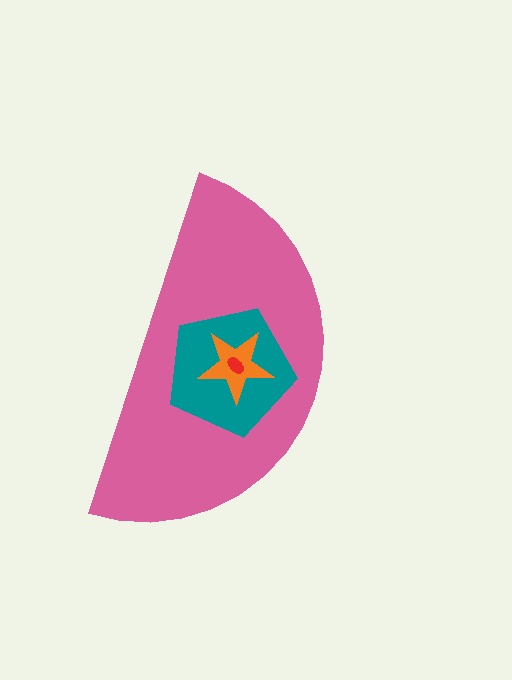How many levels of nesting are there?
4.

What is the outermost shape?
The pink semicircle.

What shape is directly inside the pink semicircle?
The teal pentagon.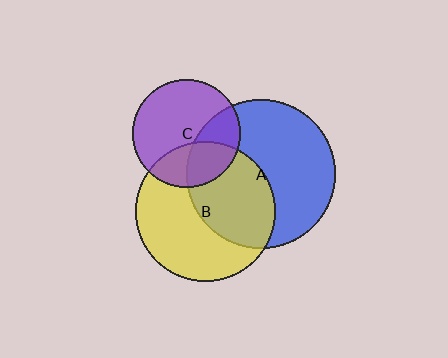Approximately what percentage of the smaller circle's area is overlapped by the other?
Approximately 30%.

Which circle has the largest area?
Circle A (blue).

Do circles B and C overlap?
Yes.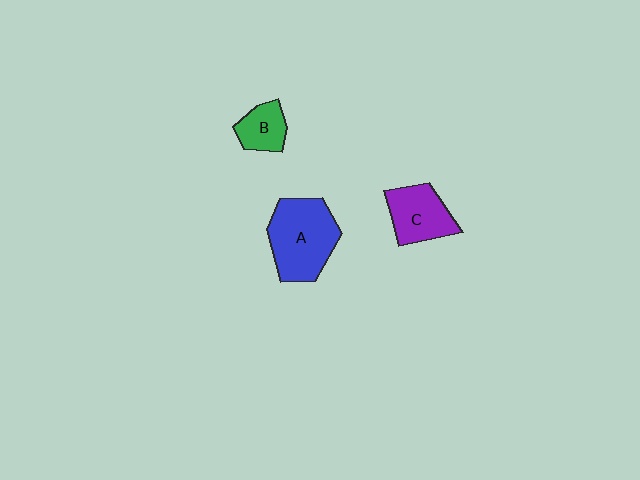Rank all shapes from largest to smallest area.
From largest to smallest: A (blue), C (purple), B (green).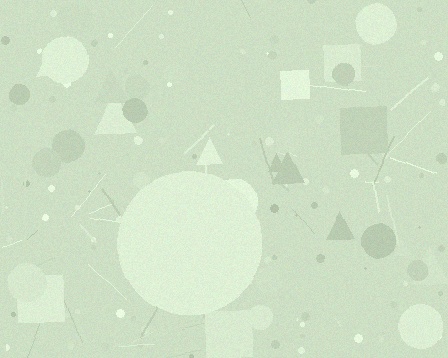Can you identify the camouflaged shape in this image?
The camouflaged shape is a circle.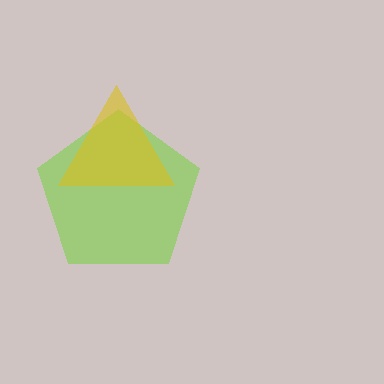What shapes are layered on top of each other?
The layered shapes are: a lime pentagon, a yellow triangle.